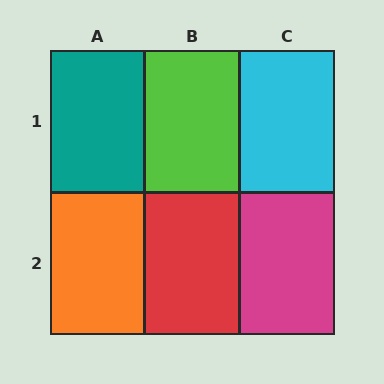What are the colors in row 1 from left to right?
Teal, lime, cyan.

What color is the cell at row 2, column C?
Magenta.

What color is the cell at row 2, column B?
Red.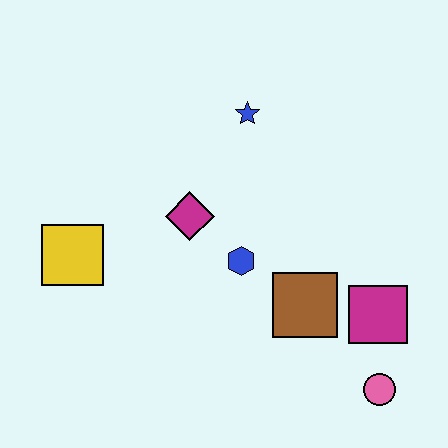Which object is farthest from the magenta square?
The yellow square is farthest from the magenta square.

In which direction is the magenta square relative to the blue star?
The magenta square is below the blue star.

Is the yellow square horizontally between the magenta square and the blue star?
No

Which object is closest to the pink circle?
The magenta square is closest to the pink circle.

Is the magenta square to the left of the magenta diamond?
No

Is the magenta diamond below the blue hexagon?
No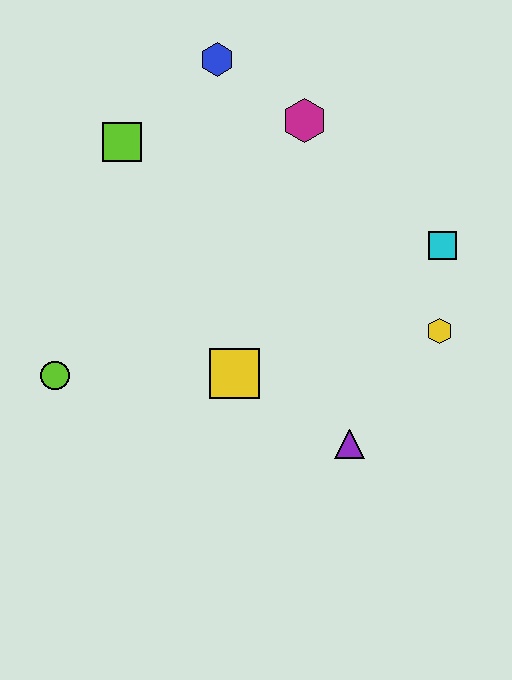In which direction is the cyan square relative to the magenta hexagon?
The cyan square is to the right of the magenta hexagon.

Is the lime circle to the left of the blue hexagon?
Yes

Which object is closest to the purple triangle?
The yellow square is closest to the purple triangle.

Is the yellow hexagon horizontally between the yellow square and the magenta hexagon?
No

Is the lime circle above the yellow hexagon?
No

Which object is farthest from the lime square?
The purple triangle is farthest from the lime square.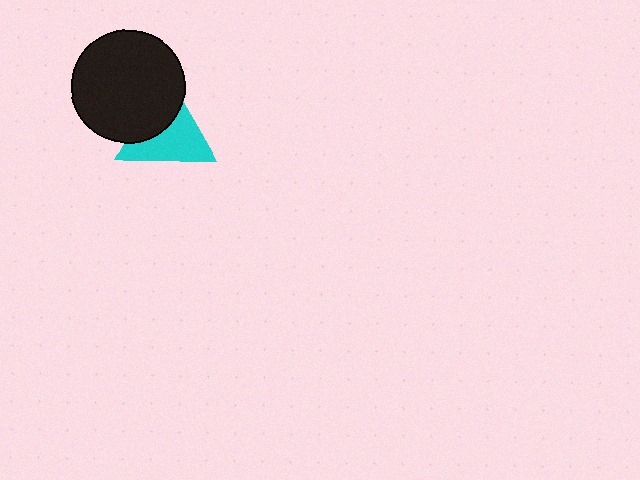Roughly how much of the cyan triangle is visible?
About half of it is visible (roughly 59%).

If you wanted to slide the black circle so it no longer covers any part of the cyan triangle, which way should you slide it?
Slide it toward the upper-left — that is the most direct way to separate the two shapes.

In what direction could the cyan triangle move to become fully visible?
The cyan triangle could move toward the lower-right. That would shift it out from behind the black circle entirely.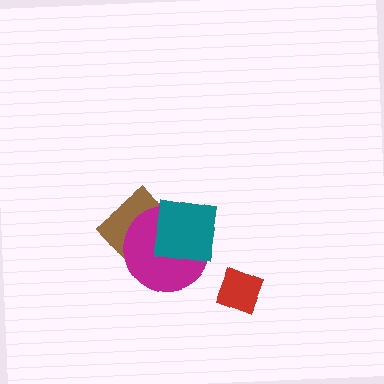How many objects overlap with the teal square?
2 objects overlap with the teal square.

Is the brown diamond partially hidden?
Yes, it is partially covered by another shape.